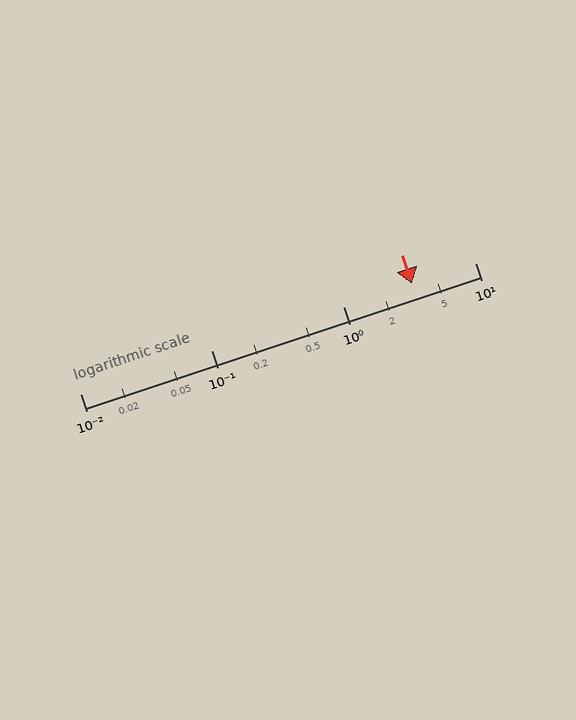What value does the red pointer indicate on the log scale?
The pointer indicates approximately 3.3.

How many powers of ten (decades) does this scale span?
The scale spans 3 decades, from 0.01 to 10.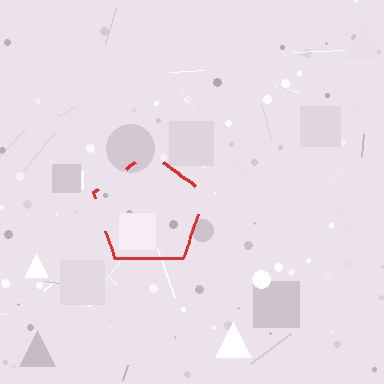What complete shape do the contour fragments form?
The contour fragments form a pentagon.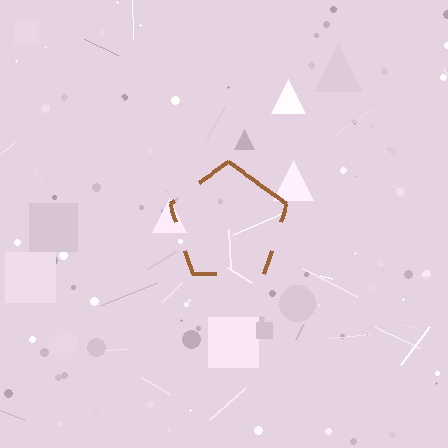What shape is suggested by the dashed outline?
The dashed outline suggests a pentagon.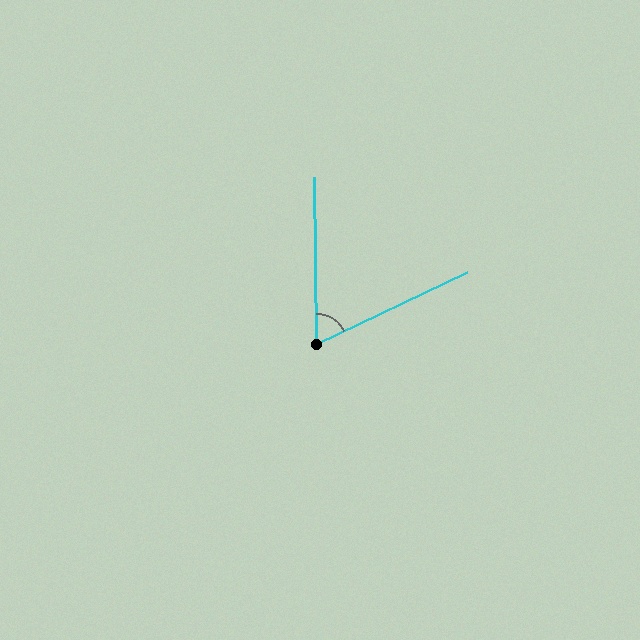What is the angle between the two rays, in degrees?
Approximately 65 degrees.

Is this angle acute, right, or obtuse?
It is acute.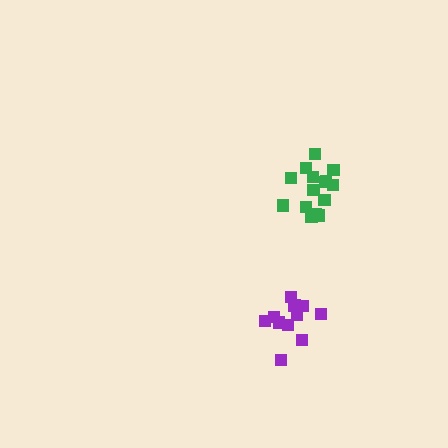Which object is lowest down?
The purple cluster is bottommost.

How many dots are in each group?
Group 1: 11 dots, Group 2: 15 dots (26 total).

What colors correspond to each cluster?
The clusters are colored: purple, green.